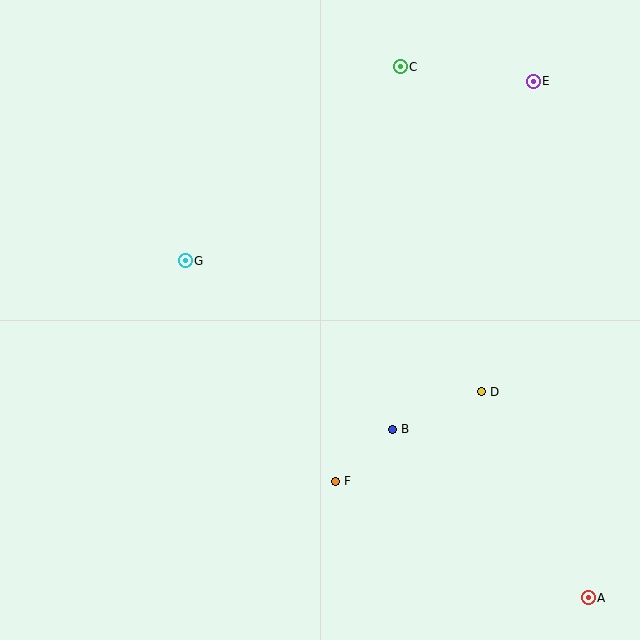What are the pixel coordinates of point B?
Point B is at (392, 429).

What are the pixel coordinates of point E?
Point E is at (533, 81).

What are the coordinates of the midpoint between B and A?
The midpoint between B and A is at (490, 513).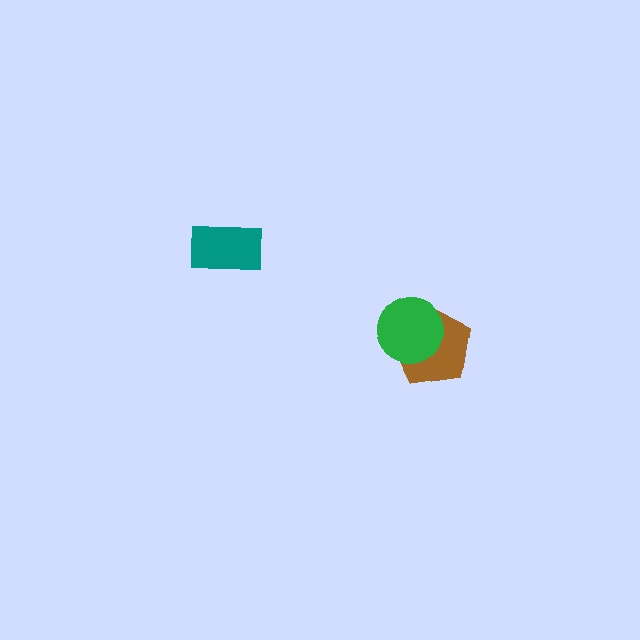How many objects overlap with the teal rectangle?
0 objects overlap with the teal rectangle.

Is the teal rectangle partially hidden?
No, no other shape covers it.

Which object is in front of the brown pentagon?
The green circle is in front of the brown pentagon.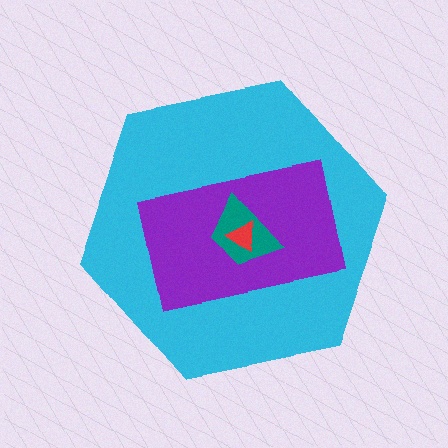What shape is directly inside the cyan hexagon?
The purple rectangle.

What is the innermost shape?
The red triangle.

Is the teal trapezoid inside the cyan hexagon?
Yes.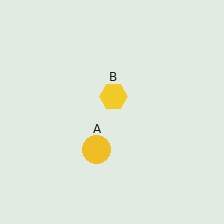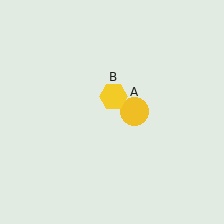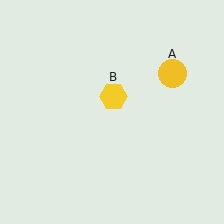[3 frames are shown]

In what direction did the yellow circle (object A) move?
The yellow circle (object A) moved up and to the right.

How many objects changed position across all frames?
1 object changed position: yellow circle (object A).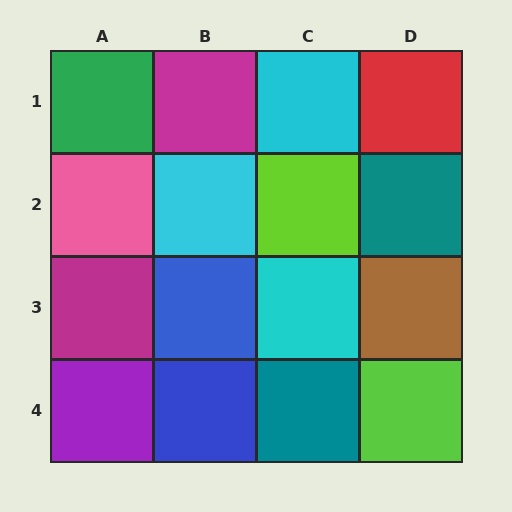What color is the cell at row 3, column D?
Brown.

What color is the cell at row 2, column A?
Pink.